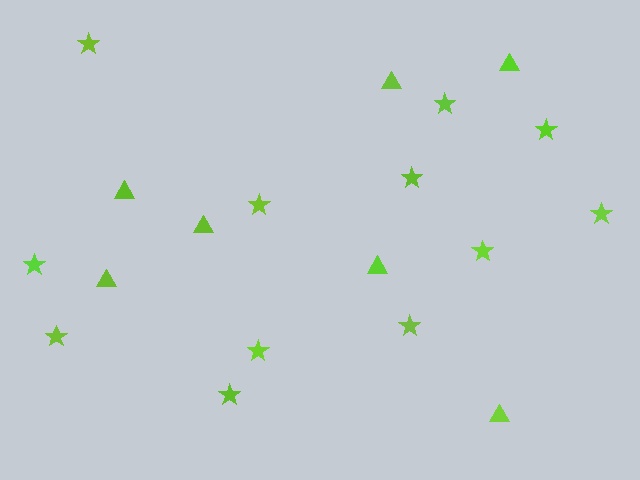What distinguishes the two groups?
There are 2 groups: one group of stars (12) and one group of triangles (7).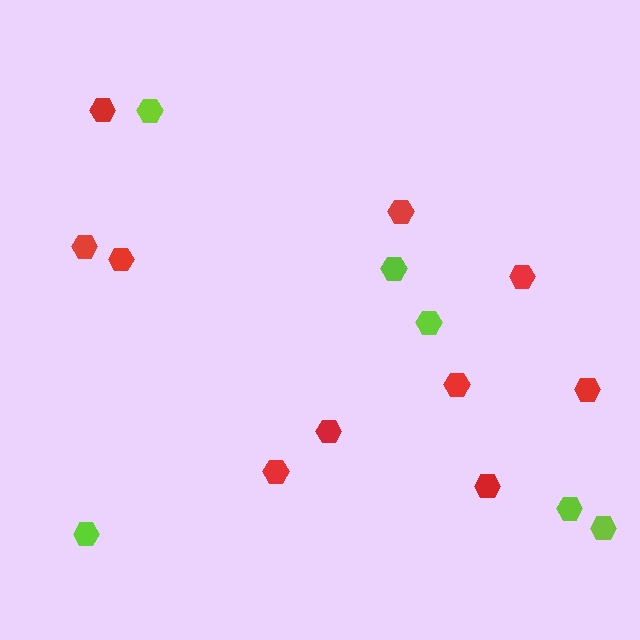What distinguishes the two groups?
There are 2 groups: one group of red hexagons (10) and one group of lime hexagons (6).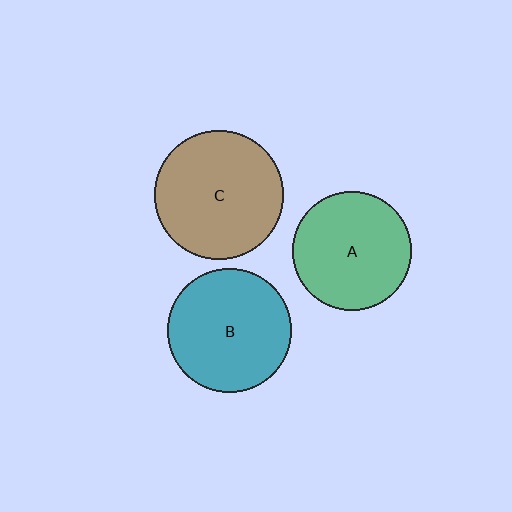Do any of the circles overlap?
No, none of the circles overlap.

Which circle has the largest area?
Circle C (brown).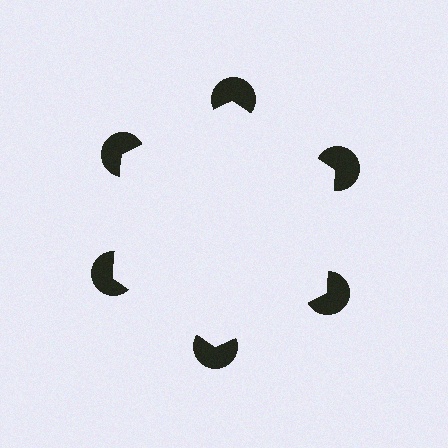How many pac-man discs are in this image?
There are 6 — one at each vertex of the illusory hexagon.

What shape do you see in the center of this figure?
An illusory hexagon — its edges are inferred from the aligned wedge cuts in the pac-man discs, not physically drawn.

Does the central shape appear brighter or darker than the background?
It typically appears slightly brighter than the background, even though no actual brightness change is drawn.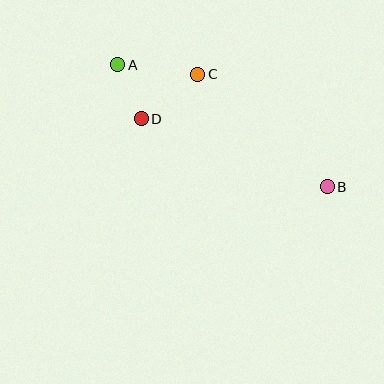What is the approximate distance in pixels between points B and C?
The distance between B and C is approximately 172 pixels.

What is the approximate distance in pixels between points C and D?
The distance between C and D is approximately 72 pixels.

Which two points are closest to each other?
Points A and D are closest to each other.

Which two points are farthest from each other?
Points A and B are farthest from each other.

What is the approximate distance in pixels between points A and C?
The distance between A and C is approximately 81 pixels.